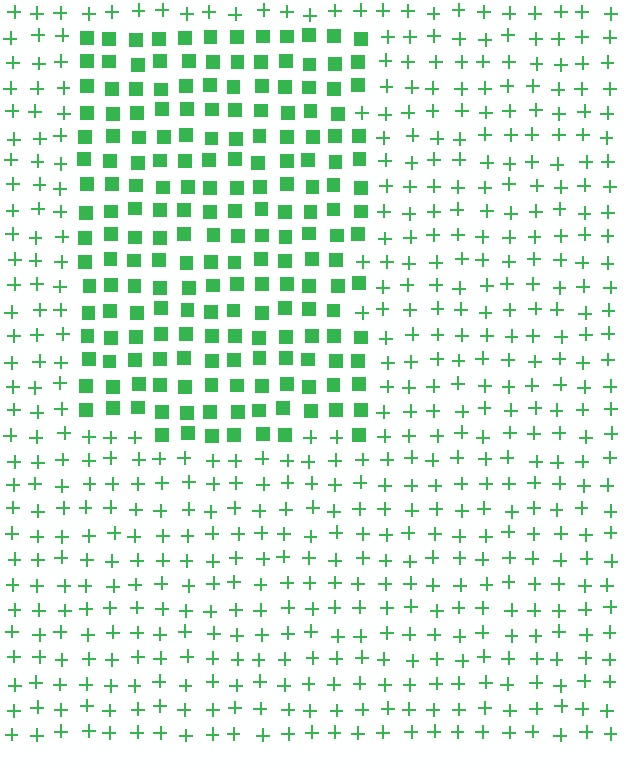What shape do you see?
I see a rectangle.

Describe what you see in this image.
The image is filled with small green elements arranged in a uniform grid. A rectangle-shaped region contains squares, while the surrounding area contains plus signs. The boundary is defined purely by the change in element shape.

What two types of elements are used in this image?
The image uses squares inside the rectangle region and plus signs outside it.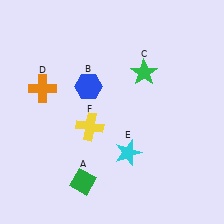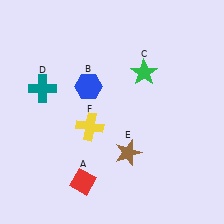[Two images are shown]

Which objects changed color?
A changed from green to red. D changed from orange to teal. E changed from cyan to brown.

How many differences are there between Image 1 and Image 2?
There are 3 differences between the two images.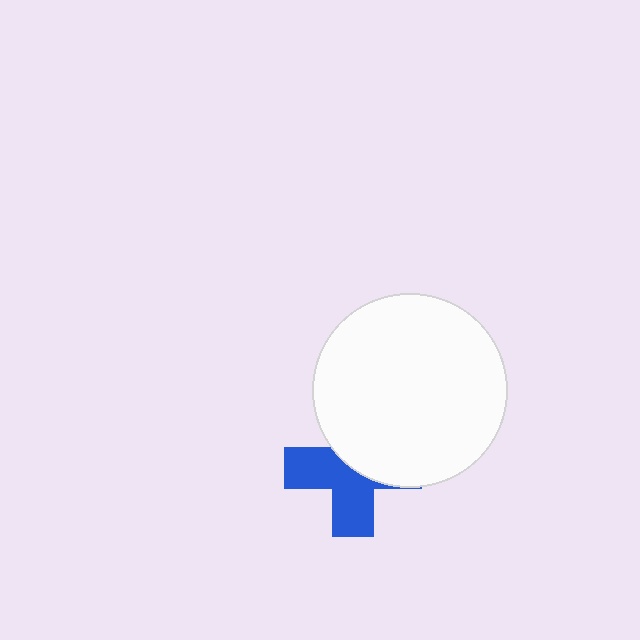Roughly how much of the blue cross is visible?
About half of it is visible (roughly 52%).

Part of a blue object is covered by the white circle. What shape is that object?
It is a cross.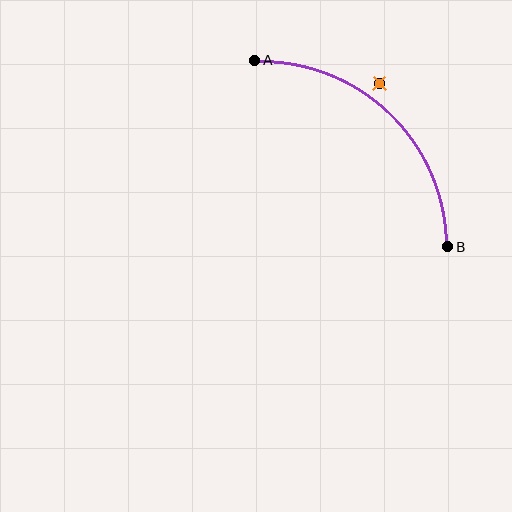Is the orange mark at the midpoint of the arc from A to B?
No — the orange mark does not lie on the arc at all. It sits slightly outside the curve.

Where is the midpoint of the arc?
The arc midpoint is the point on the curve farthest from the straight line joining A and B. It sits above and to the right of that line.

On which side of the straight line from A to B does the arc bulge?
The arc bulges above and to the right of the straight line connecting A and B.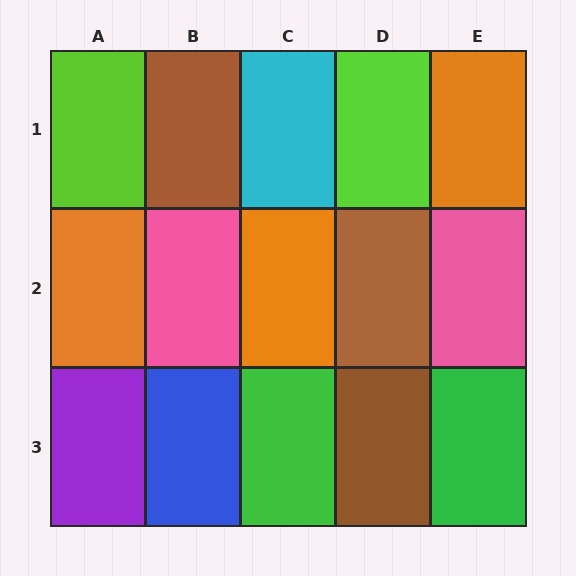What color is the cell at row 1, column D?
Lime.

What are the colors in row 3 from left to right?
Purple, blue, green, brown, green.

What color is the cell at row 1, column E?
Orange.